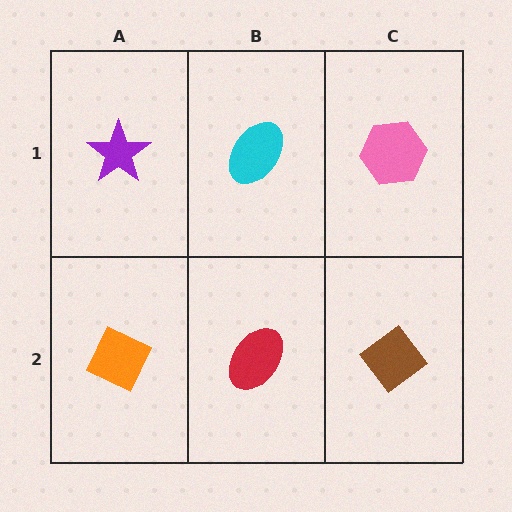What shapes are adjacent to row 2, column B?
A cyan ellipse (row 1, column B), an orange diamond (row 2, column A), a brown diamond (row 2, column C).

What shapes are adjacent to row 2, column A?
A purple star (row 1, column A), a red ellipse (row 2, column B).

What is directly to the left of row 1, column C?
A cyan ellipse.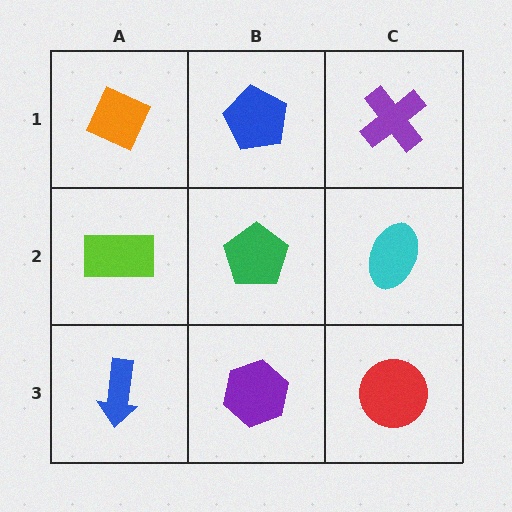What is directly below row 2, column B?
A purple hexagon.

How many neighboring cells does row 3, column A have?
2.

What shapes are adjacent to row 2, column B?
A blue pentagon (row 1, column B), a purple hexagon (row 3, column B), a lime rectangle (row 2, column A), a cyan ellipse (row 2, column C).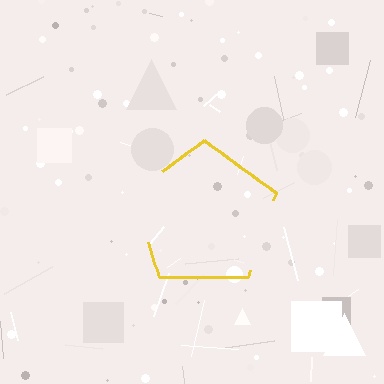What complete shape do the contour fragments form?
The contour fragments form a pentagon.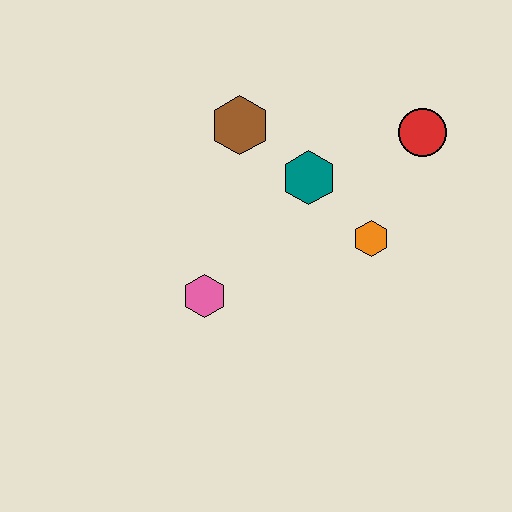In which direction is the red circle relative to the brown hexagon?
The red circle is to the right of the brown hexagon.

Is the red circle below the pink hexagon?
No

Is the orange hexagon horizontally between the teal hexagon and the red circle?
Yes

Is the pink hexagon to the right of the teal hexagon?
No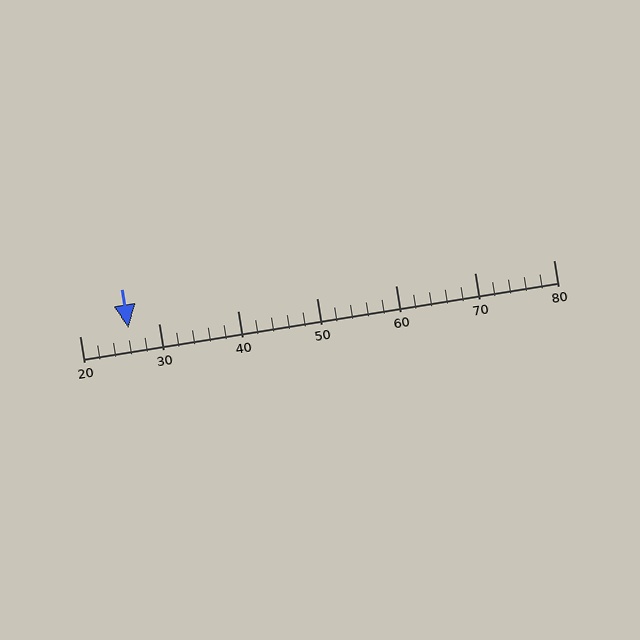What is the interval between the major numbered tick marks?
The major tick marks are spaced 10 units apart.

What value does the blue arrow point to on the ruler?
The blue arrow points to approximately 26.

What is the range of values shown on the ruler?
The ruler shows values from 20 to 80.